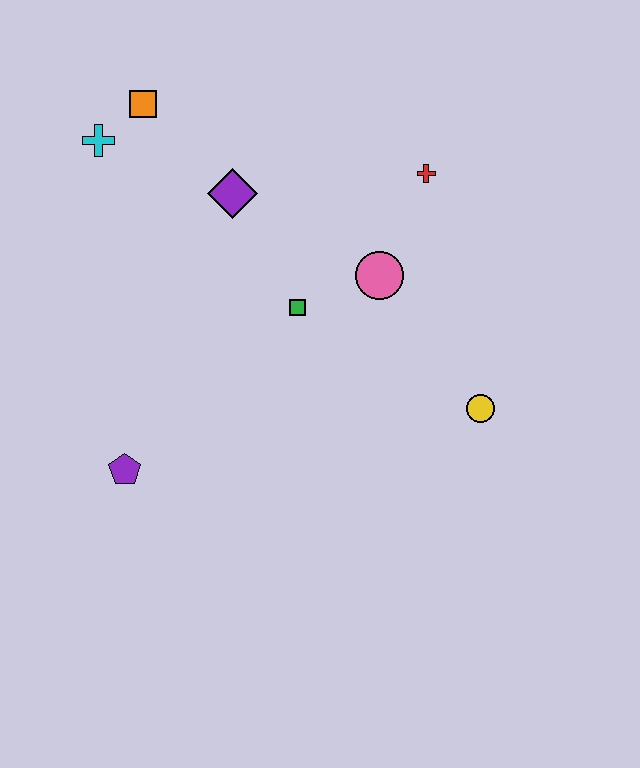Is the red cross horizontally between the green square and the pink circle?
No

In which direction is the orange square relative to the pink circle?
The orange square is to the left of the pink circle.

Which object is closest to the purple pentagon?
The green square is closest to the purple pentagon.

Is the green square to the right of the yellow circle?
No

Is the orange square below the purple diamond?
No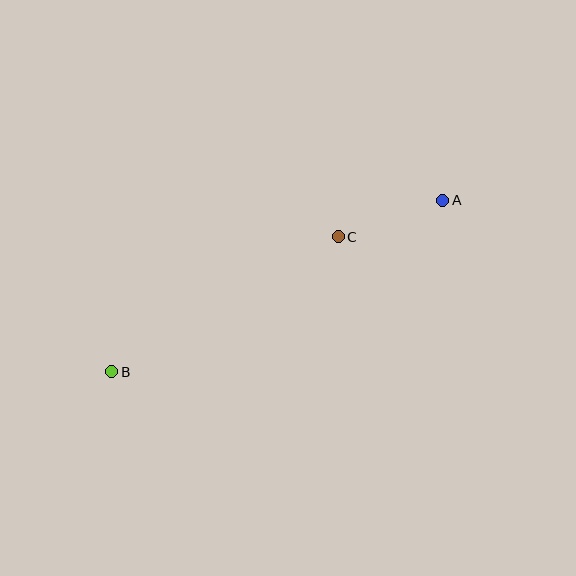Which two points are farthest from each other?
Points A and B are farthest from each other.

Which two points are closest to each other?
Points A and C are closest to each other.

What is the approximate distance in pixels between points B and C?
The distance between B and C is approximately 264 pixels.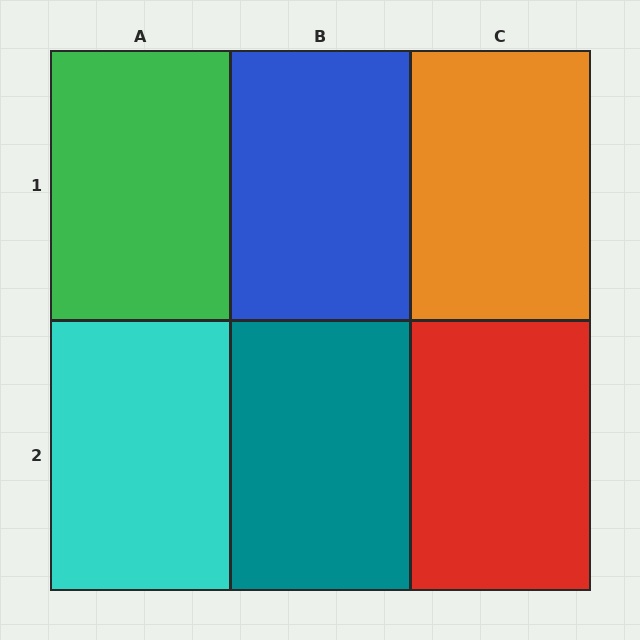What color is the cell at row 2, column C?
Red.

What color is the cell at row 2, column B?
Teal.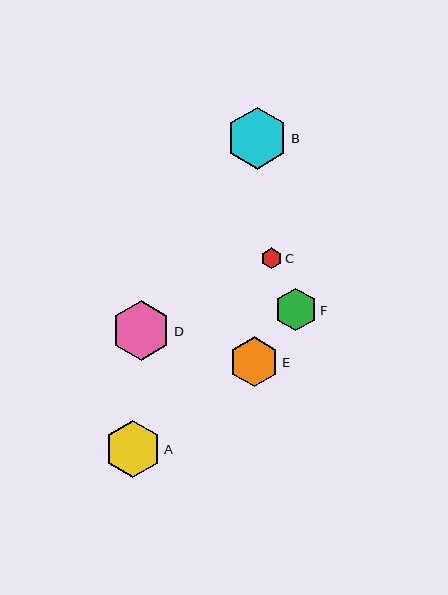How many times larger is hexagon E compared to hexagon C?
Hexagon E is approximately 2.4 times the size of hexagon C.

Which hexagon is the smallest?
Hexagon C is the smallest with a size of approximately 21 pixels.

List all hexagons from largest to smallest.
From largest to smallest: B, D, A, E, F, C.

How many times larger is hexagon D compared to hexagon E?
Hexagon D is approximately 1.2 times the size of hexagon E.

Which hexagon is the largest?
Hexagon B is the largest with a size of approximately 62 pixels.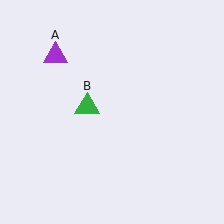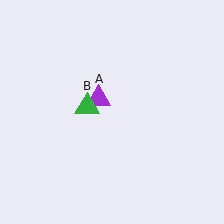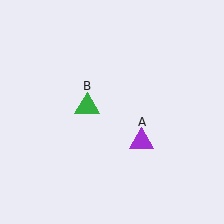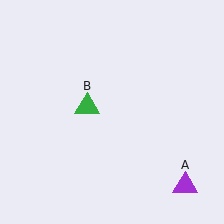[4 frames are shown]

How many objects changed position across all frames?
1 object changed position: purple triangle (object A).